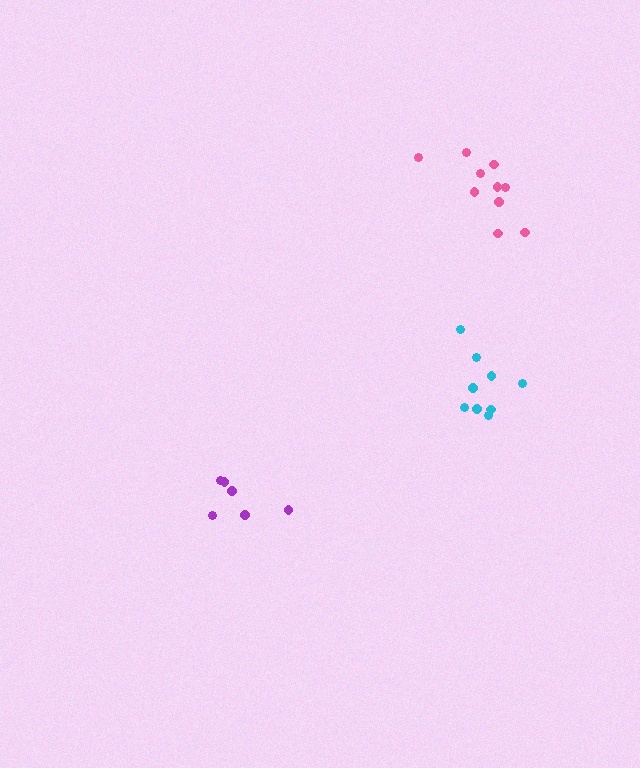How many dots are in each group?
Group 1: 10 dots, Group 2: 9 dots, Group 3: 6 dots (25 total).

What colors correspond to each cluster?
The clusters are colored: pink, cyan, purple.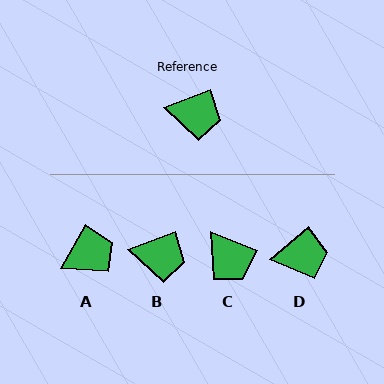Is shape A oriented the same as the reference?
No, it is off by about 40 degrees.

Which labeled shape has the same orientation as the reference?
B.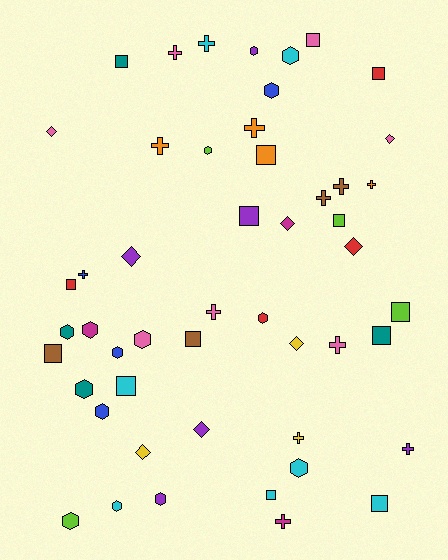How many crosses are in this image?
There are 13 crosses.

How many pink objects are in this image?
There are 7 pink objects.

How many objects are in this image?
There are 50 objects.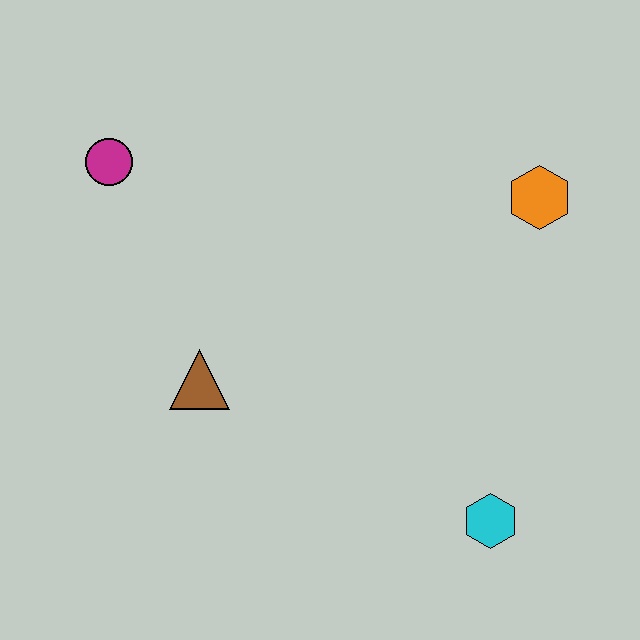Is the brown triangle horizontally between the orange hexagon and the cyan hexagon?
No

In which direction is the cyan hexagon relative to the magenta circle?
The cyan hexagon is to the right of the magenta circle.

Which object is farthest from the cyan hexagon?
The magenta circle is farthest from the cyan hexagon.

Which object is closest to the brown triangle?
The magenta circle is closest to the brown triangle.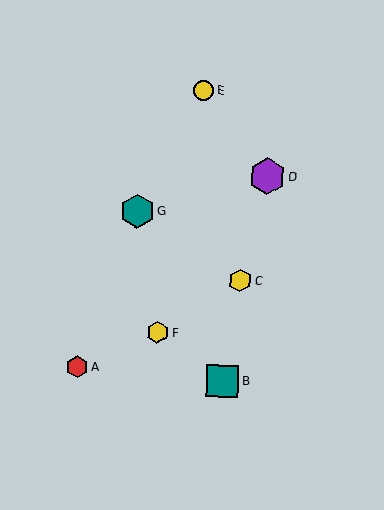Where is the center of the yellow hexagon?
The center of the yellow hexagon is at (158, 333).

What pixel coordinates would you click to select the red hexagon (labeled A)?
Click at (77, 367) to select the red hexagon A.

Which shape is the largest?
The purple hexagon (labeled D) is the largest.